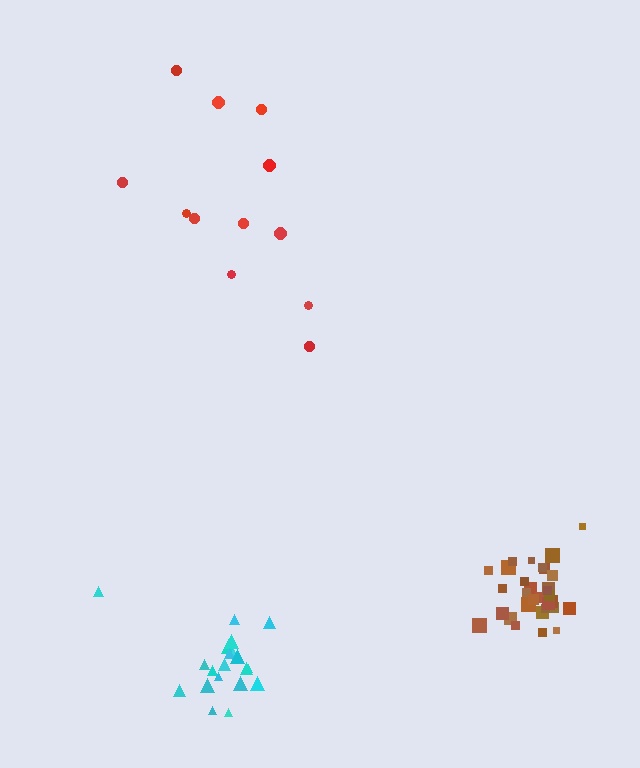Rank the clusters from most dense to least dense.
brown, cyan, red.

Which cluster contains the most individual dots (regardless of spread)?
Brown (32).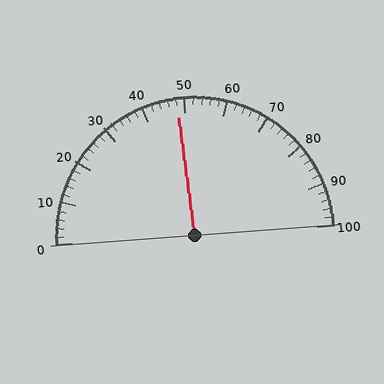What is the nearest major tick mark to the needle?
The nearest major tick mark is 50.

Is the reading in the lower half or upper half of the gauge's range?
The reading is in the lower half of the range (0 to 100).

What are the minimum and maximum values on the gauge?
The gauge ranges from 0 to 100.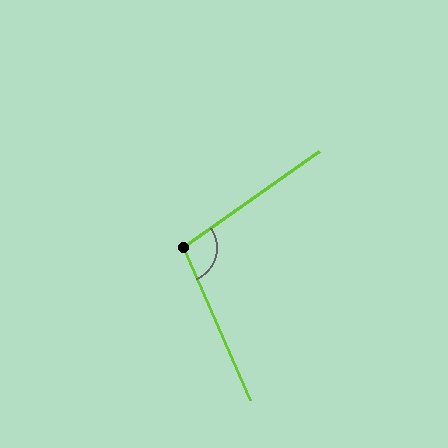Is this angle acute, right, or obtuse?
It is obtuse.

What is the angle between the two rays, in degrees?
Approximately 102 degrees.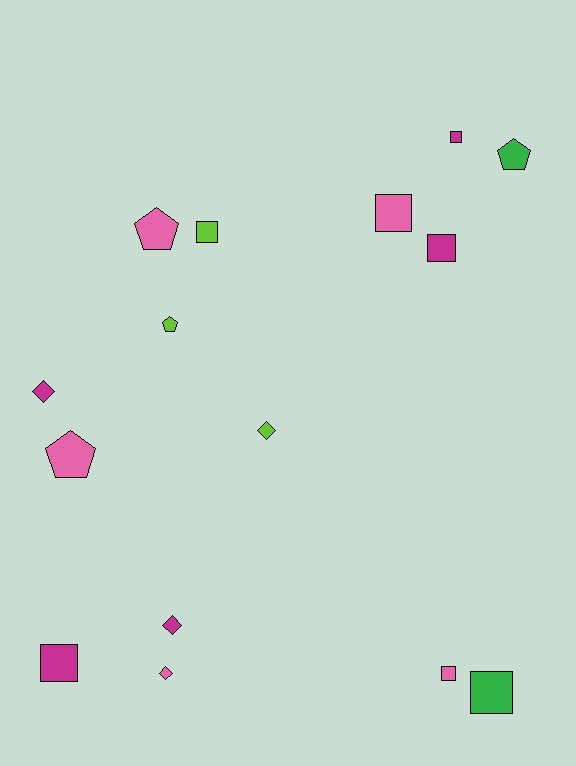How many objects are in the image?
There are 15 objects.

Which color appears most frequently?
Pink, with 5 objects.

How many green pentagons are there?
There is 1 green pentagon.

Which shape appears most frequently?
Square, with 7 objects.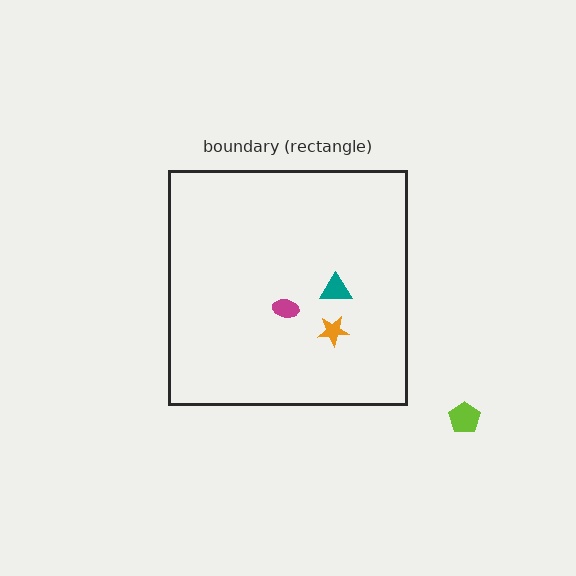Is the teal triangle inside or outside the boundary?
Inside.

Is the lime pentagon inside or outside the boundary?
Outside.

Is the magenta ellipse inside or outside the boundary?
Inside.